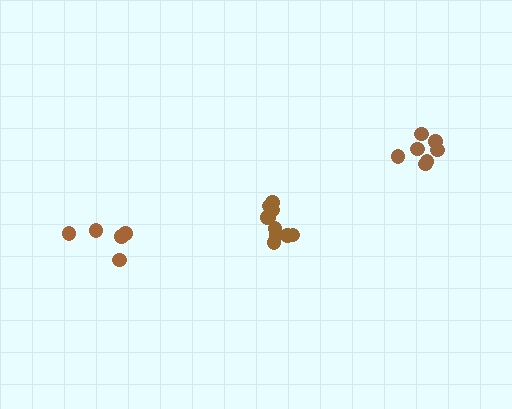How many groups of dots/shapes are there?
There are 3 groups.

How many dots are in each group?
Group 1: 10 dots, Group 2: 5 dots, Group 3: 7 dots (22 total).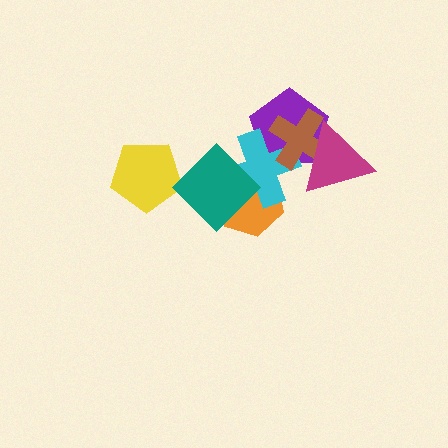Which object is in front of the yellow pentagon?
The teal diamond is in front of the yellow pentagon.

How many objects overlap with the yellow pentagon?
1 object overlaps with the yellow pentagon.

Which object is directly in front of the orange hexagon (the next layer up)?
The cyan cross is directly in front of the orange hexagon.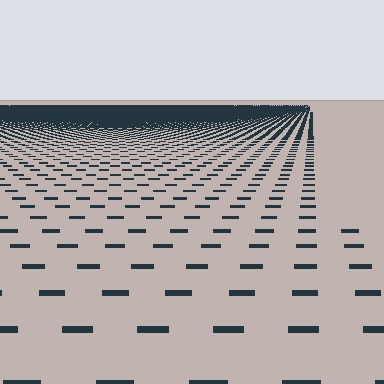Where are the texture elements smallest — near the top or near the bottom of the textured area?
Near the top.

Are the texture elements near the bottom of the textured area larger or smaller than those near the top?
Larger. Near the bottom, elements are closer to the viewer and appear at a bigger on-screen size.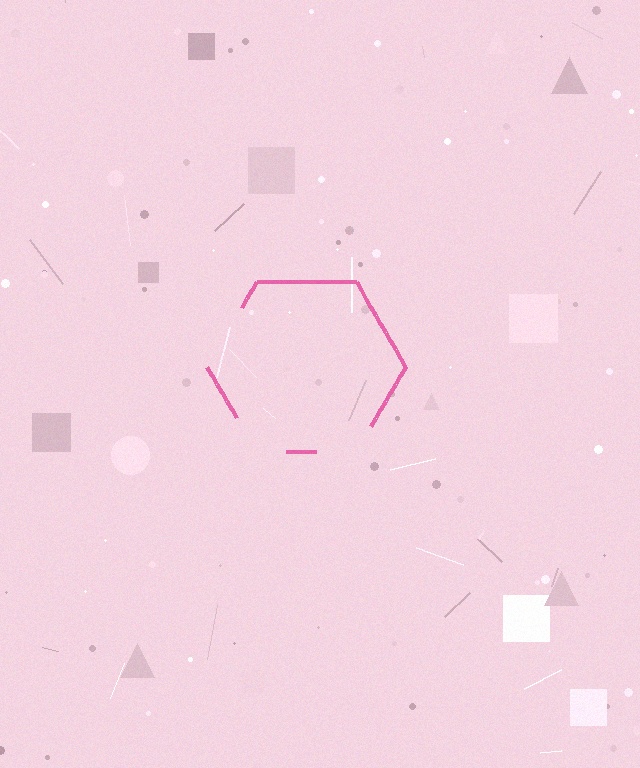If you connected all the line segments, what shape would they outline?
They would outline a hexagon.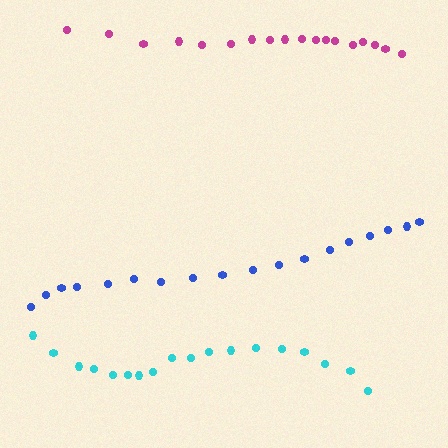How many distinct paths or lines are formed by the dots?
There are 3 distinct paths.